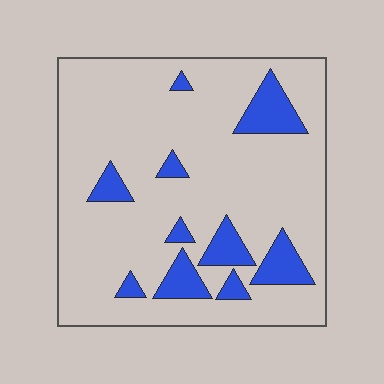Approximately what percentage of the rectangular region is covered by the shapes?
Approximately 15%.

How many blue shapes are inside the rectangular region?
10.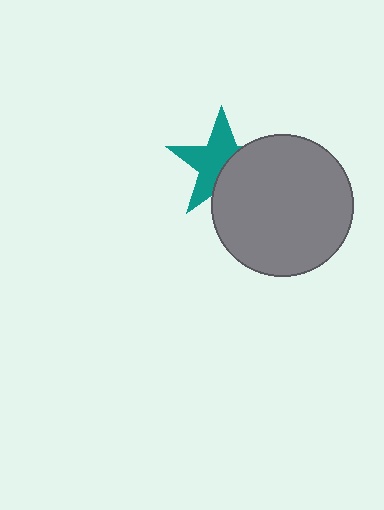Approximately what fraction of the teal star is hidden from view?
Roughly 41% of the teal star is hidden behind the gray circle.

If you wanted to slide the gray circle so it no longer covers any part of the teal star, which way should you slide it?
Slide it toward the lower-right — that is the most direct way to separate the two shapes.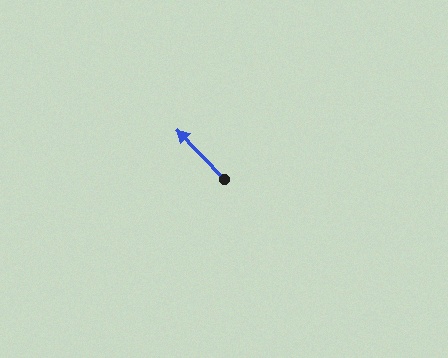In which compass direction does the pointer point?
Northwest.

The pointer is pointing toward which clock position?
Roughly 11 o'clock.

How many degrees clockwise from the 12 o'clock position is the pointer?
Approximately 316 degrees.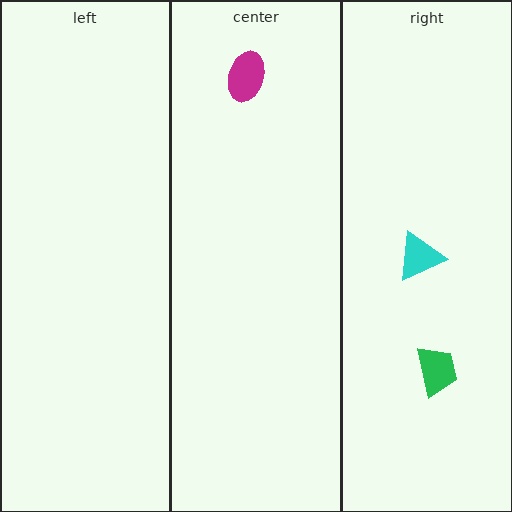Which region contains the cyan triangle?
The right region.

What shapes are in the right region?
The cyan triangle, the green trapezoid.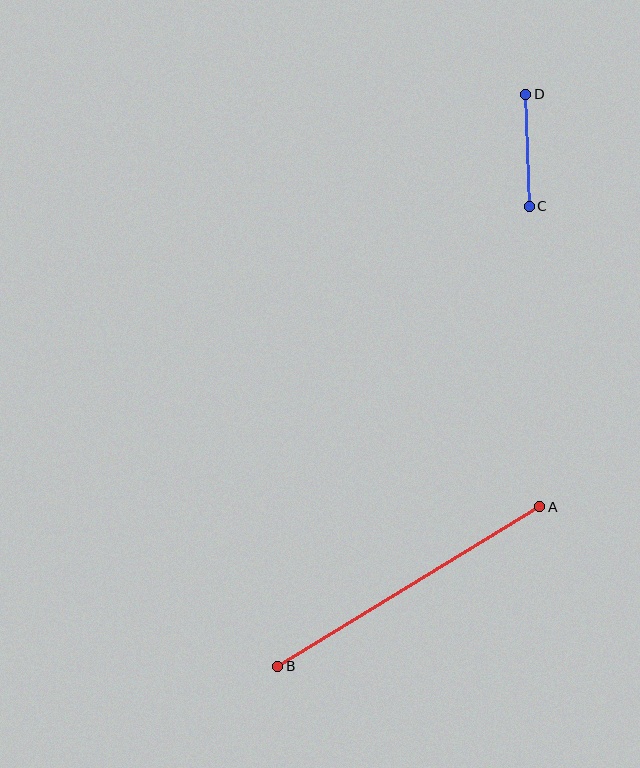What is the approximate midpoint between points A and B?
The midpoint is at approximately (409, 587) pixels.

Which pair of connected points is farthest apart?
Points A and B are farthest apart.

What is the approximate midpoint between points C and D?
The midpoint is at approximately (528, 150) pixels.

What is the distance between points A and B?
The distance is approximately 307 pixels.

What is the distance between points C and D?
The distance is approximately 112 pixels.